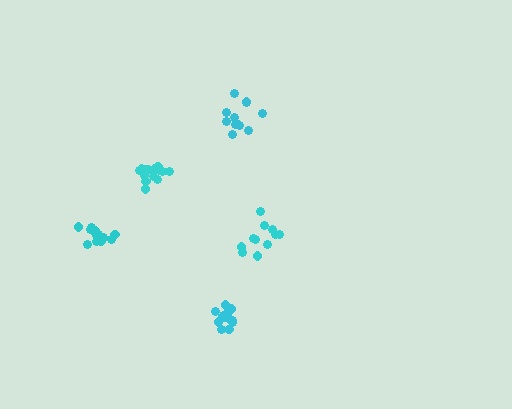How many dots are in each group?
Group 1: 11 dots, Group 2: 12 dots, Group 3: 13 dots, Group 4: 13 dots, Group 5: 15 dots (64 total).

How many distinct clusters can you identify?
There are 5 distinct clusters.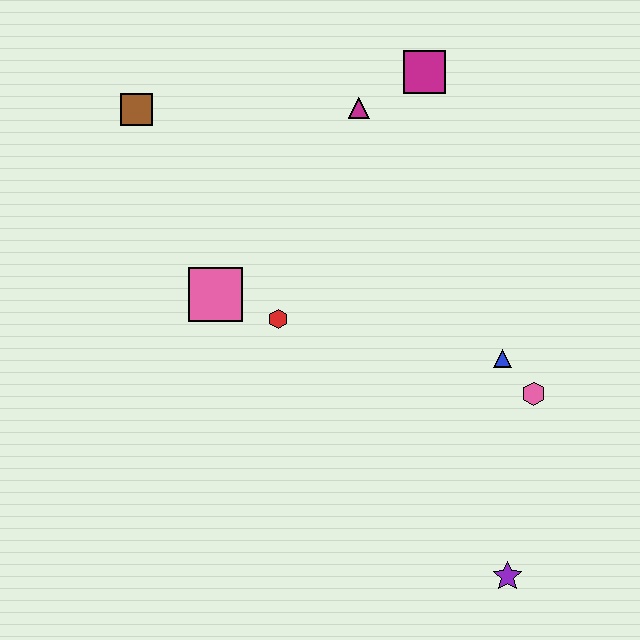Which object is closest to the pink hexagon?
The blue triangle is closest to the pink hexagon.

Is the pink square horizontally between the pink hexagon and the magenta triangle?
No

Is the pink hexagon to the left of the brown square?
No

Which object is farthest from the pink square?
The purple star is farthest from the pink square.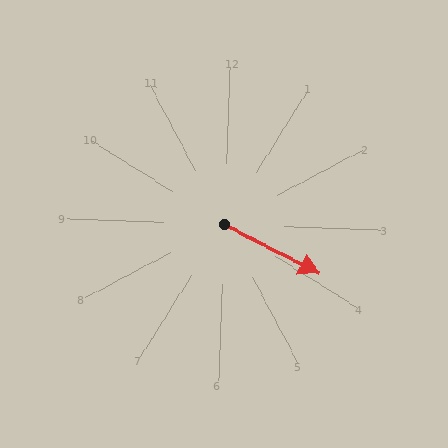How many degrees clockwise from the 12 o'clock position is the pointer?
Approximately 115 degrees.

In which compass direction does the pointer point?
Southeast.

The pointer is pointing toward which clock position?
Roughly 4 o'clock.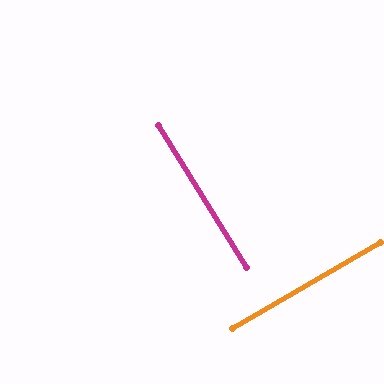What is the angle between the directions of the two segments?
Approximately 88 degrees.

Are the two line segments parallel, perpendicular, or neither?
Perpendicular — they meet at approximately 88°.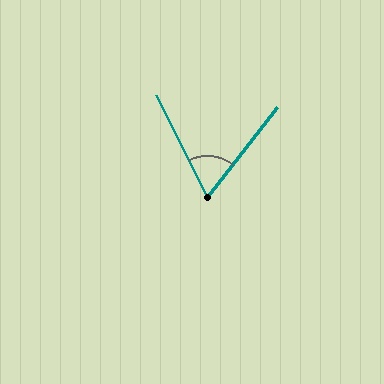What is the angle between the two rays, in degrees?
Approximately 65 degrees.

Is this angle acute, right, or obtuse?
It is acute.